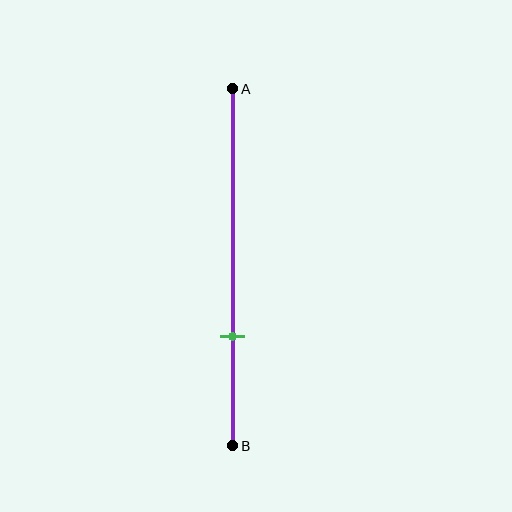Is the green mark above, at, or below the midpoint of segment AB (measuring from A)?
The green mark is below the midpoint of segment AB.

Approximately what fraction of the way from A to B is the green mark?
The green mark is approximately 70% of the way from A to B.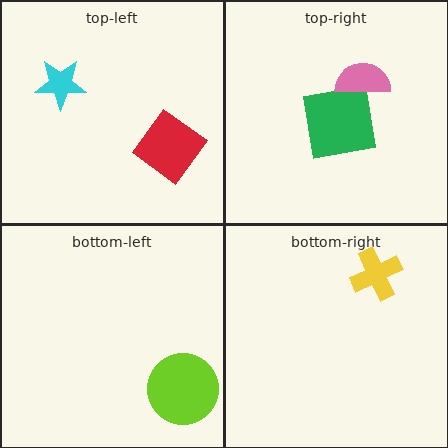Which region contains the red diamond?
The top-left region.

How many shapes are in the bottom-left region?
1.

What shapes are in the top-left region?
The red diamond, the cyan star.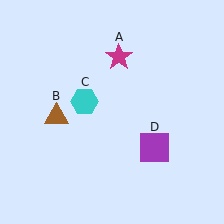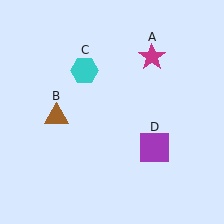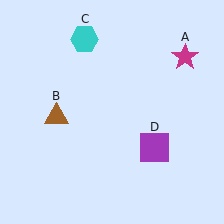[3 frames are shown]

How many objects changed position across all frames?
2 objects changed position: magenta star (object A), cyan hexagon (object C).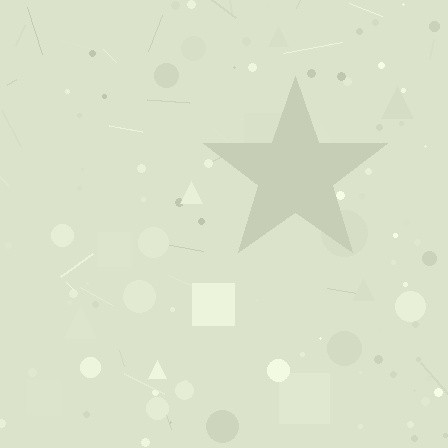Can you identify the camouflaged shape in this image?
The camouflaged shape is a star.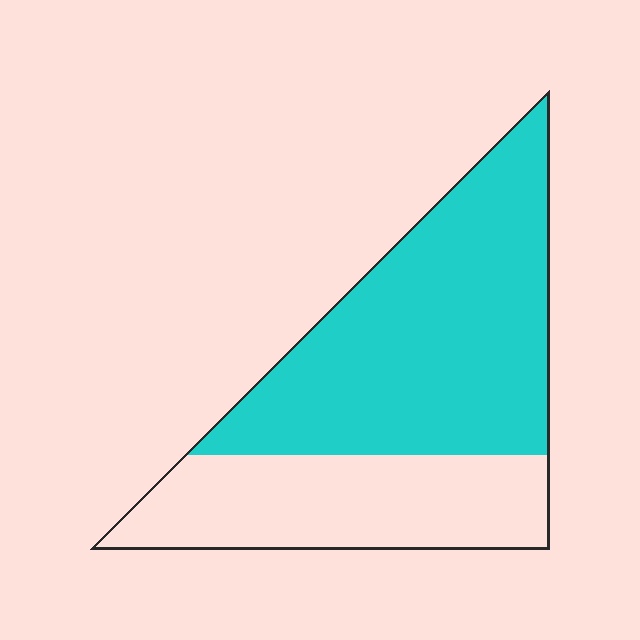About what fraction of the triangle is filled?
About five eighths (5/8).